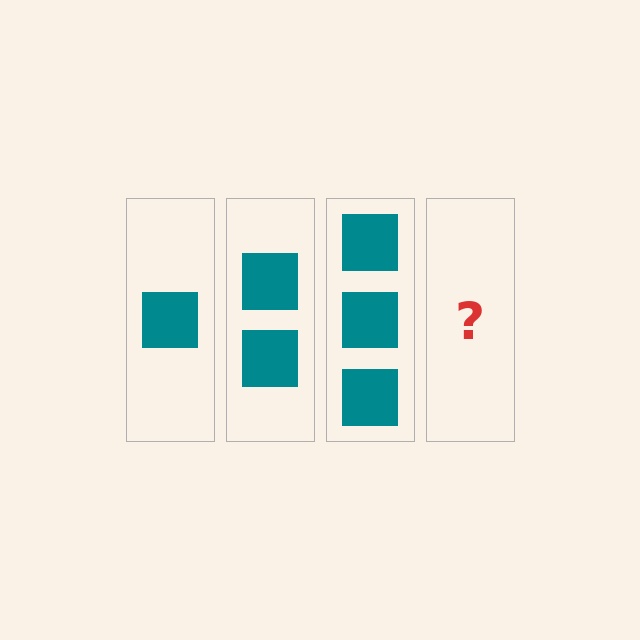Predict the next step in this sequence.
The next step is 4 squares.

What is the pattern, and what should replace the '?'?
The pattern is that each step adds one more square. The '?' should be 4 squares.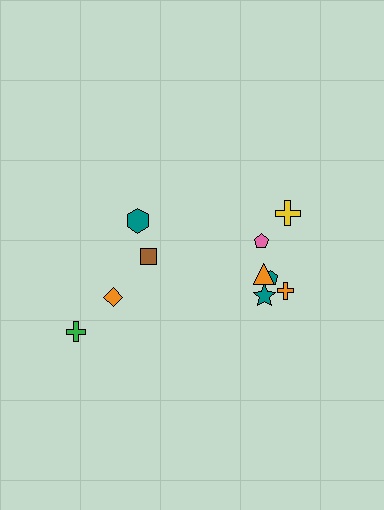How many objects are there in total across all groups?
There are 10 objects.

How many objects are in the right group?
There are 6 objects.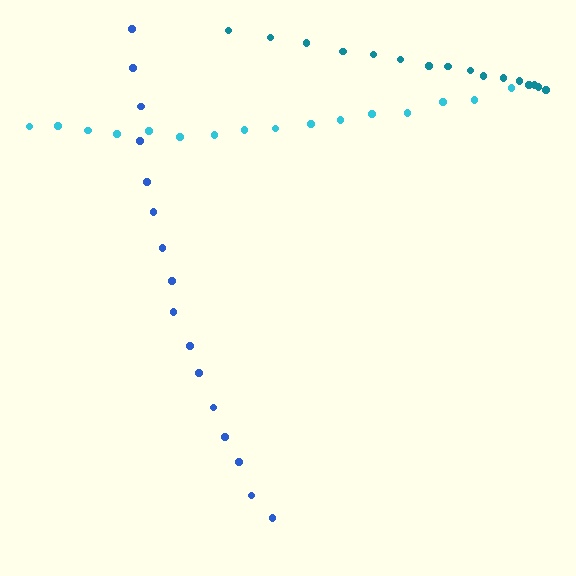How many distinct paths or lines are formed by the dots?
There are 3 distinct paths.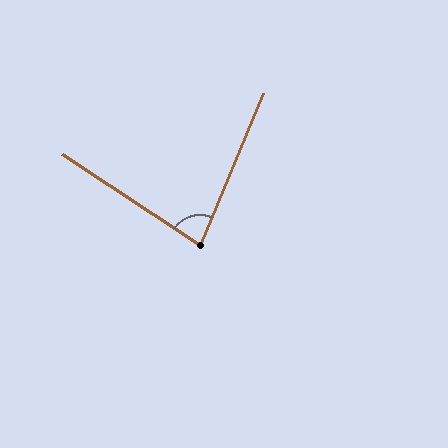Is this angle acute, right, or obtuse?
It is acute.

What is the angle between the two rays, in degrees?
Approximately 79 degrees.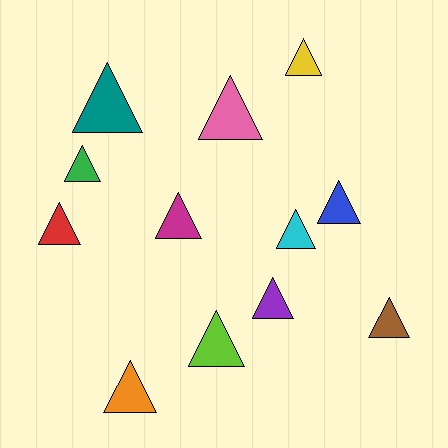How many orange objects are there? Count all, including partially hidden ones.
There is 1 orange object.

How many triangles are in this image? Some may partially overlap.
There are 12 triangles.